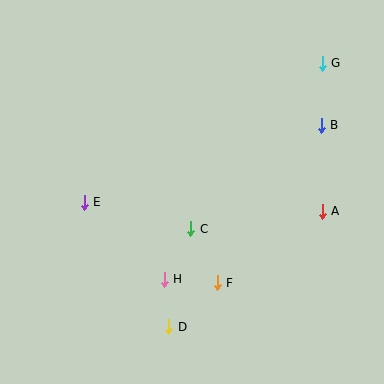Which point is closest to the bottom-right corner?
Point A is closest to the bottom-right corner.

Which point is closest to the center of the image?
Point C at (191, 229) is closest to the center.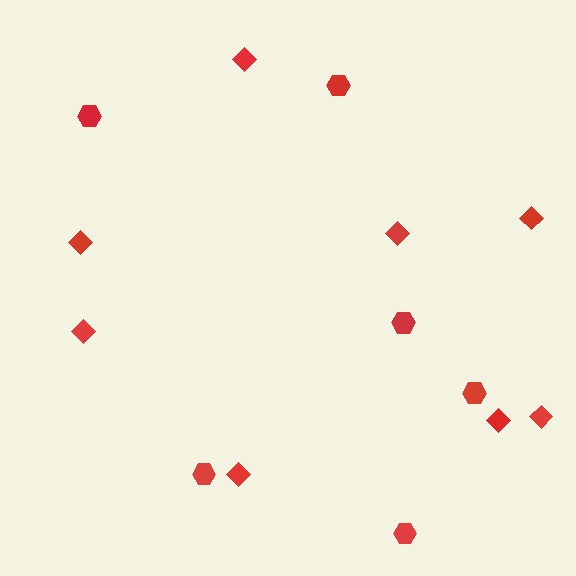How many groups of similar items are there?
There are 2 groups: one group of hexagons (6) and one group of diamonds (8).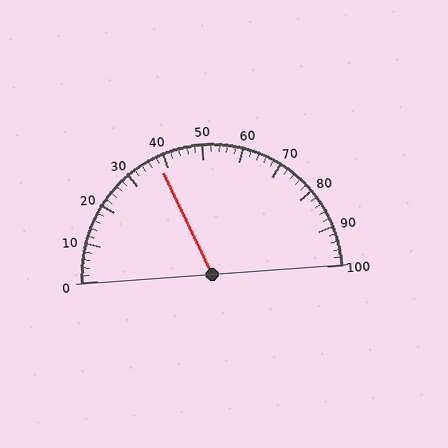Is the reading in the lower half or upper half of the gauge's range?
The reading is in the lower half of the range (0 to 100).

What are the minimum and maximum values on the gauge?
The gauge ranges from 0 to 100.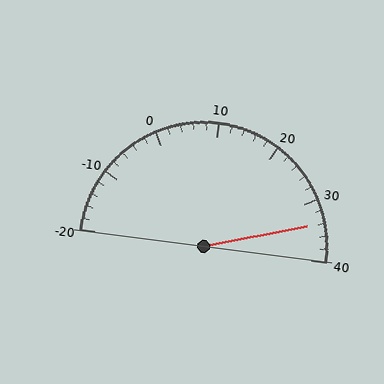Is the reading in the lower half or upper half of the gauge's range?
The reading is in the upper half of the range (-20 to 40).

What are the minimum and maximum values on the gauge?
The gauge ranges from -20 to 40.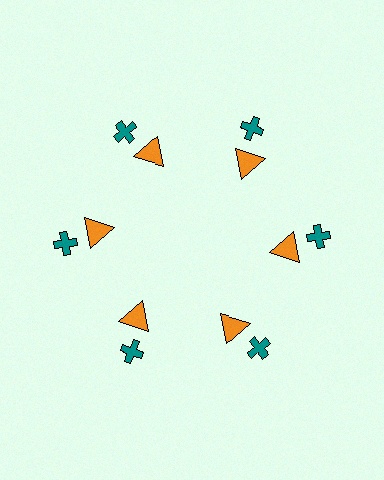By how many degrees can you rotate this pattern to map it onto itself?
The pattern maps onto itself every 60 degrees of rotation.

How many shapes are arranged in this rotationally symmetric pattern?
There are 12 shapes, arranged in 6 groups of 2.